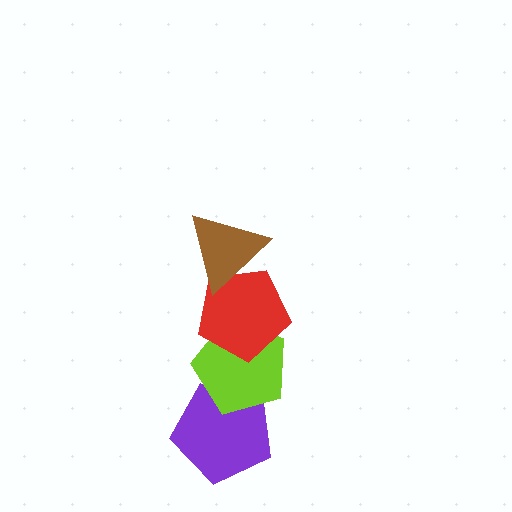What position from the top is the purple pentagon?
The purple pentagon is 4th from the top.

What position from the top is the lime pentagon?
The lime pentagon is 3rd from the top.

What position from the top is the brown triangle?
The brown triangle is 1st from the top.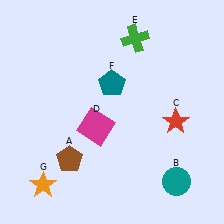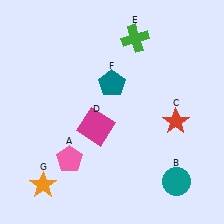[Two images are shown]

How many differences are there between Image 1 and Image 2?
There is 1 difference between the two images.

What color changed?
The pentagon (A) changed from brown in Image 1 to pink in Image 2.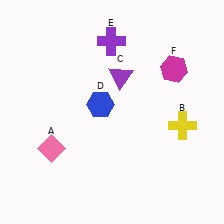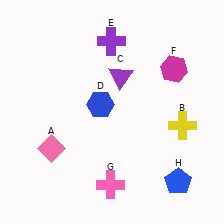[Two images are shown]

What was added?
A pink cross (G), a blue pentagon (H) were added in Image 2.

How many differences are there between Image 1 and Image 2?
There are 2 differences between the two images.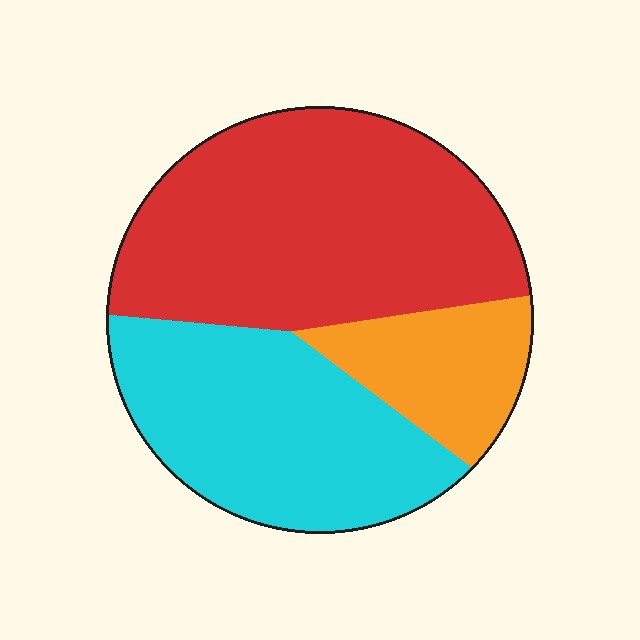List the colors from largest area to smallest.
From largest to smallest: red, cyan, orange.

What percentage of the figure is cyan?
Cyan covers 35% of the figure.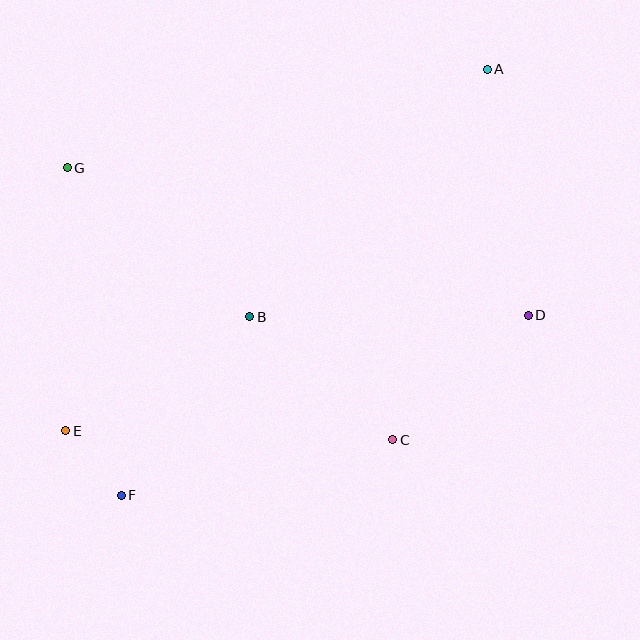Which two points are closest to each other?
Points E and F are closest to each other.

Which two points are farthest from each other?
Points A and F are farthest from each other.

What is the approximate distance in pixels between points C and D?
The distance between C and D is approximately 184 pixels.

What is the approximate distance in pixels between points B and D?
The distance between B and D is approximately 278 pixels.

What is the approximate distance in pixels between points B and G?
The distance between B and G is approximately 235 pixels.